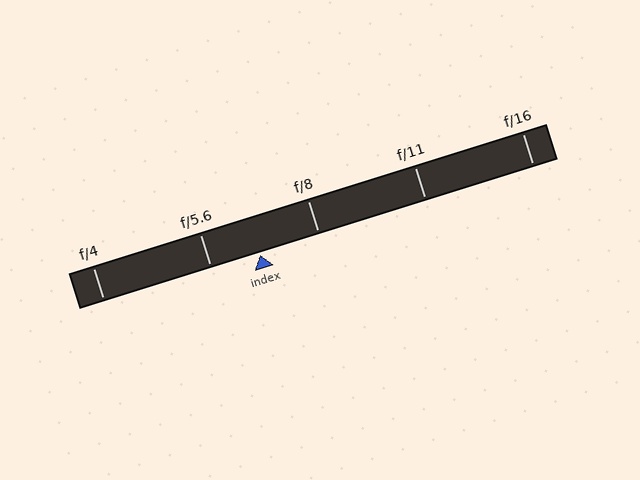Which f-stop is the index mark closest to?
The index mark is closest to f/5.6.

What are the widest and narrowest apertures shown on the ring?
The widest aperture shown is f/4 and the narrowest is f/16.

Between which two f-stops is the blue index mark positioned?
The index mark is between f/5.6 and f/8.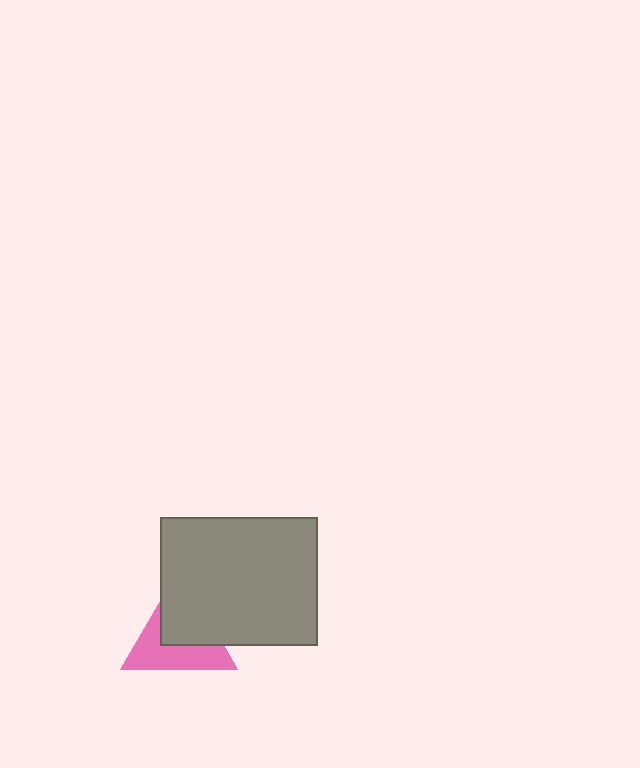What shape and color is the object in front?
The object in front is a gray rectangle.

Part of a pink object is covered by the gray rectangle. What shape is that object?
It is a triangle.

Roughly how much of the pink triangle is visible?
About half of it is visible (roughly 51%).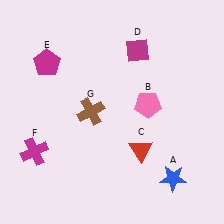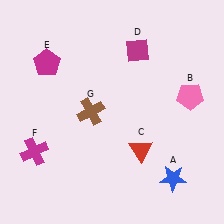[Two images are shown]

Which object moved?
The pink pentagon (B) moved right.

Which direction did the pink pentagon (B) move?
The pink pentagon (B) moved right.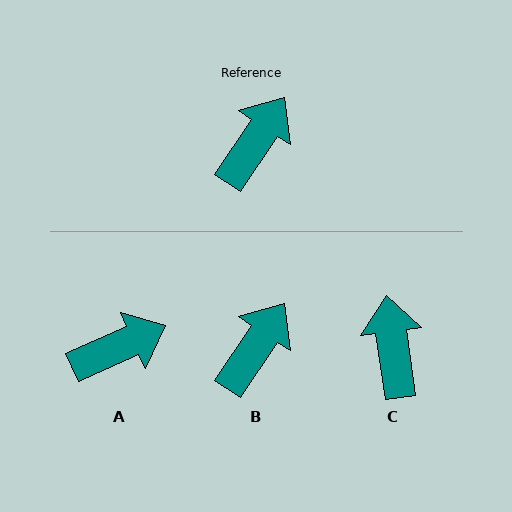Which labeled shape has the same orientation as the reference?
B.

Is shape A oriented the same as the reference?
No, it is off by about 33 degrees.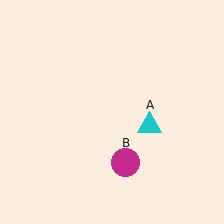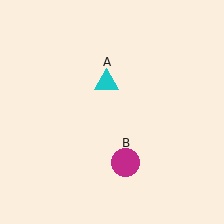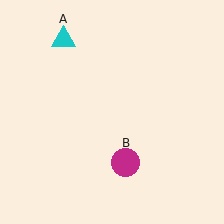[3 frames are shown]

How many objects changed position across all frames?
1 object changed position: cyan triangle (object A).